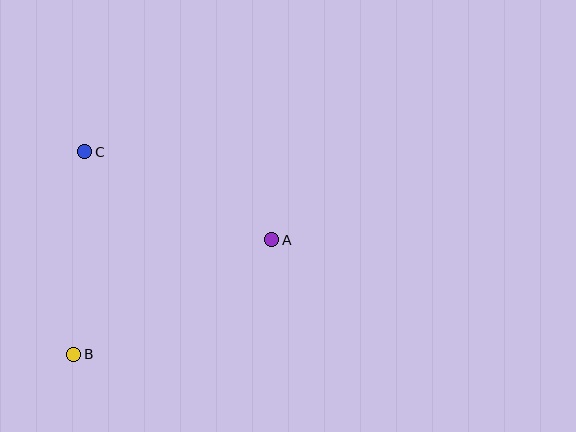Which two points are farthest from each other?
Points A and B are farthest from each other.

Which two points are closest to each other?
Points B and C are closest to each other.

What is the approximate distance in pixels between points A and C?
The distance between A and C is approximately 207 pixels.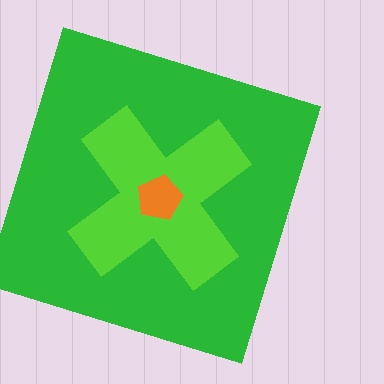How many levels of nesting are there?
3.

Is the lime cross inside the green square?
Yes.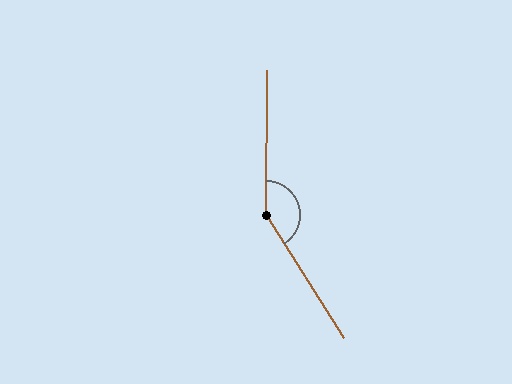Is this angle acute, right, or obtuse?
It is obtuse.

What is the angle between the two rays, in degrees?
Approximately 147 degrees.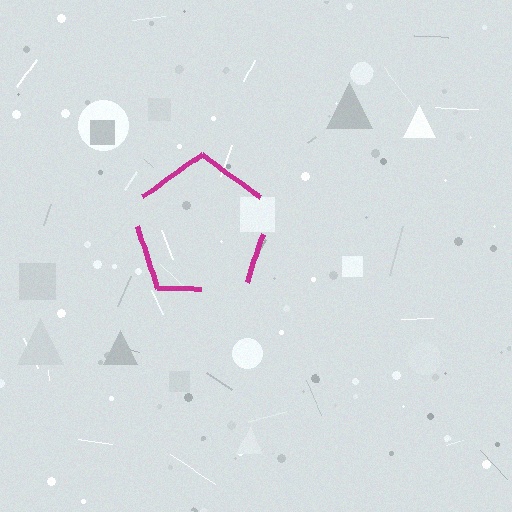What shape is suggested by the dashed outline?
The dashed outline suggests a pentagon.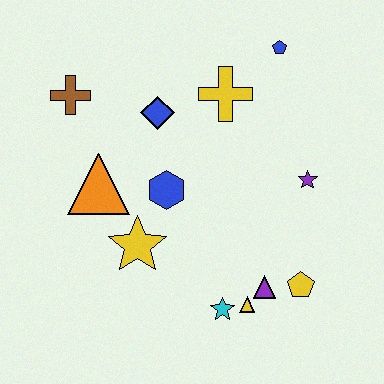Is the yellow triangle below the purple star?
Yes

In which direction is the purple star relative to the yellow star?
The purple star is to the right of the yellow star.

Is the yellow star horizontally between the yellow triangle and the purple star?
No